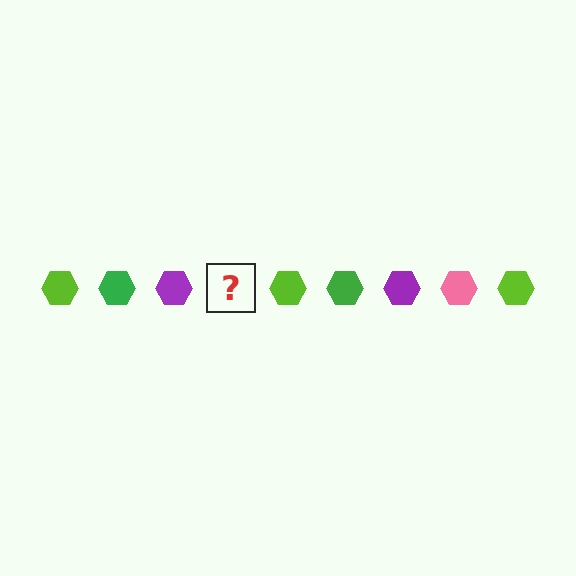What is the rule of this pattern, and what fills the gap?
The rule is that the pattern cycles through lime, green, purple, pink hexagons. The gap should be filled with a pink hexagon.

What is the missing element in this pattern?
The missing element is a pink hexagon.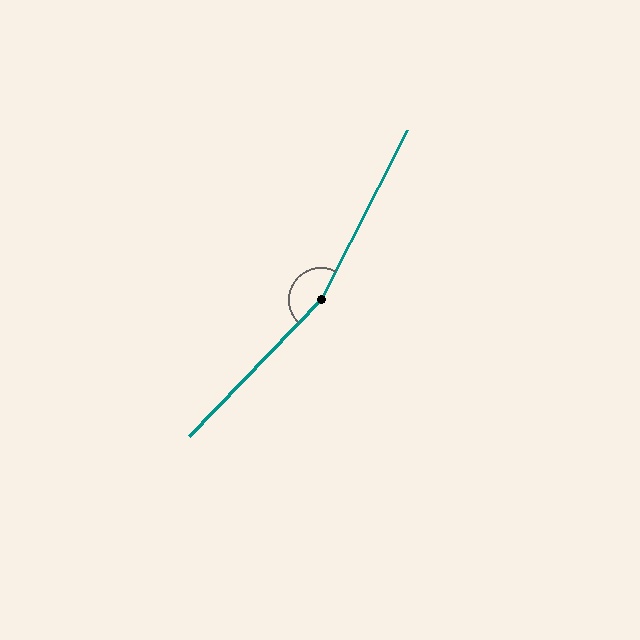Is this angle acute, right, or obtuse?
It is obtuse.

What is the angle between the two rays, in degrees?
Approximately 163 degrees.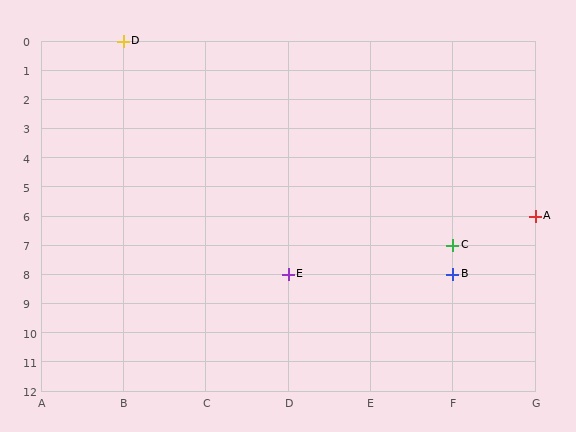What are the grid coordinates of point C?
Point C is at grid coordinates (F, 7).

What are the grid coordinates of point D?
Point D is at grid coordinates (B, 0).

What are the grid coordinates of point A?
Point A is at grid coordinates (G, 6).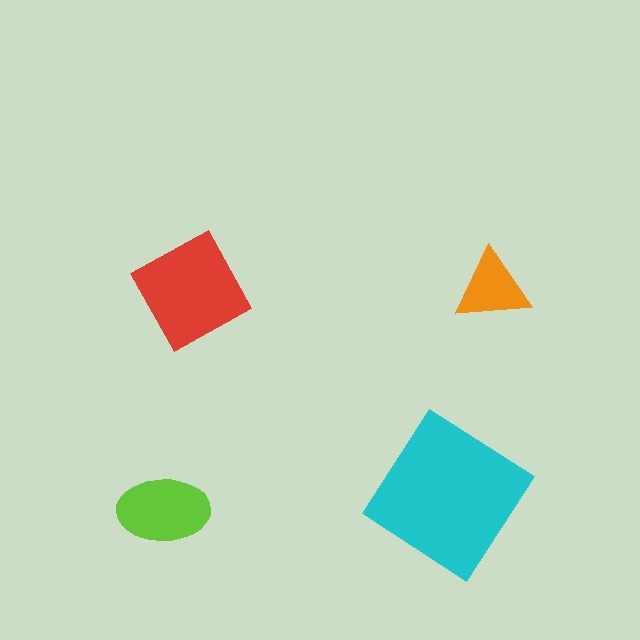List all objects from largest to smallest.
The cyan diamond, the red diamond, the lime ellipse, the orange triangle.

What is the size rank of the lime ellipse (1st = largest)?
3rd.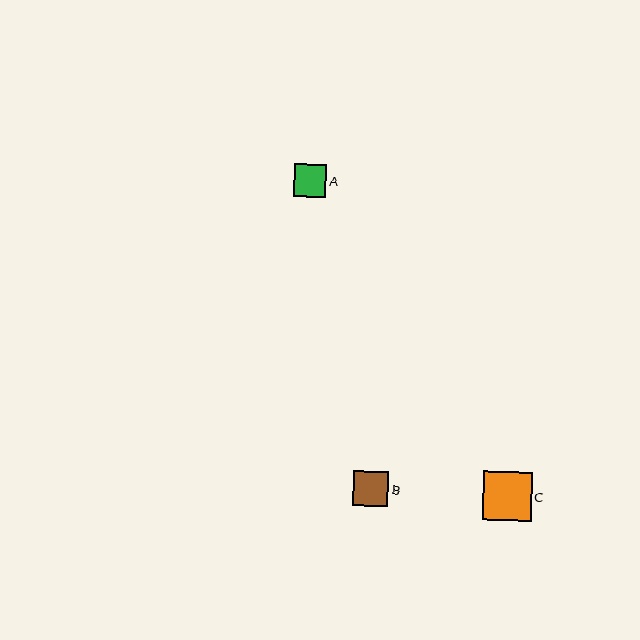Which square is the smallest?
Square A is the smallest with a size of approximately 32 pixels.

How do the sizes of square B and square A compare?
Square B and square A are approximately the same size.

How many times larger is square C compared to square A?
Square C is approximately 1.5 times the size of square A.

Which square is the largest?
Square C is the largest with a size of approximately 49 pixels.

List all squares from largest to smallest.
From largest to smallest: C, B, A.